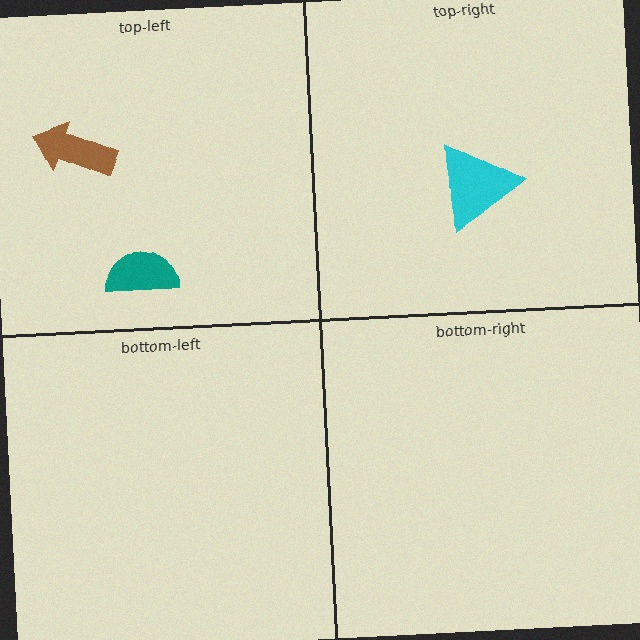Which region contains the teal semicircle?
The top-left region.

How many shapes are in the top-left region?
2.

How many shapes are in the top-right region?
1.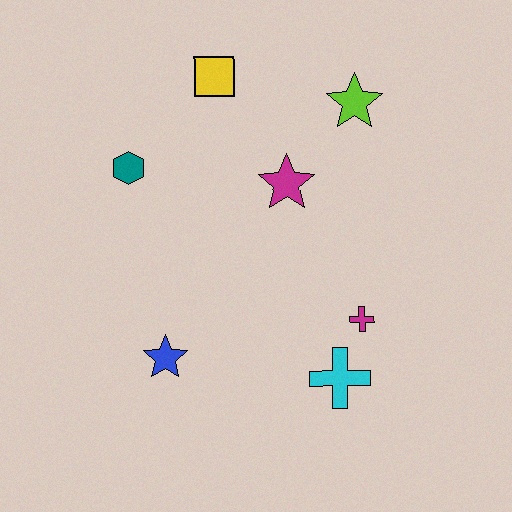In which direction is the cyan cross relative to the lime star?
The cyan cross is below the lime star.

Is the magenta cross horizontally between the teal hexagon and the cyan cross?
No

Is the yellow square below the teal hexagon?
No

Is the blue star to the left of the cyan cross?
Yes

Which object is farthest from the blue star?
The lime star is farthest from the blue star.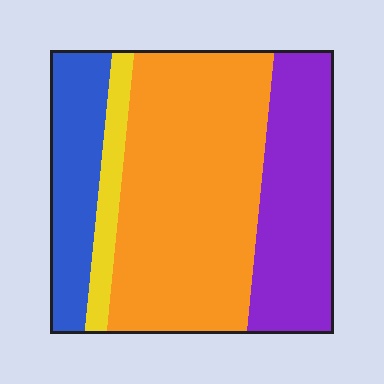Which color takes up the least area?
Yellow, at roughly 10%.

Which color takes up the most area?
Orange, at roughly 50%.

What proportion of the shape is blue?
Blue covers roughly 15% of the shape.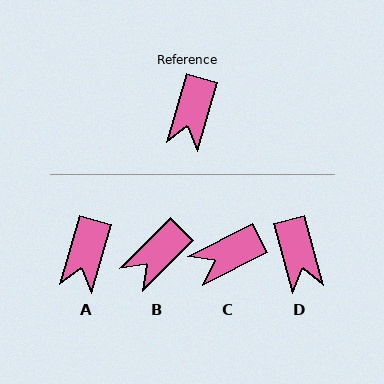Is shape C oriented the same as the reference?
No, it is off by about 47 degrees.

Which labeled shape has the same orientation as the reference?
A.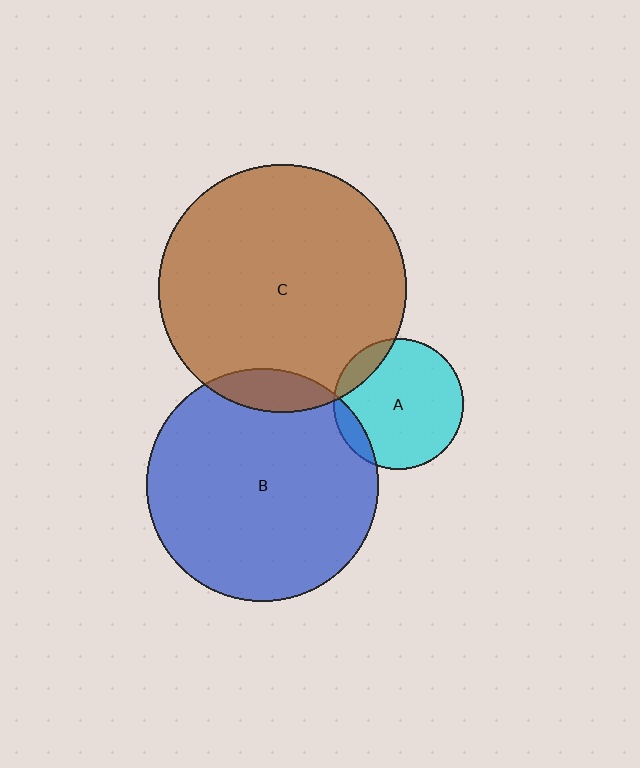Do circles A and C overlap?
Yes.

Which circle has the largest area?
Circle C (brown).